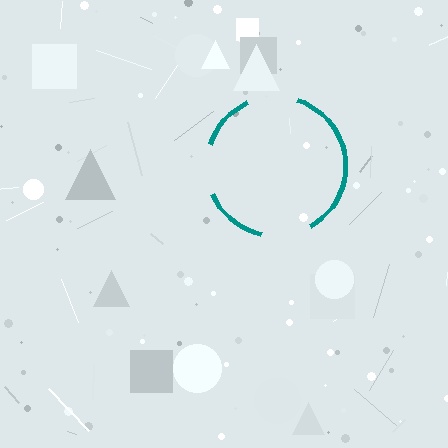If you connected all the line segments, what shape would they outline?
They would outline a circle.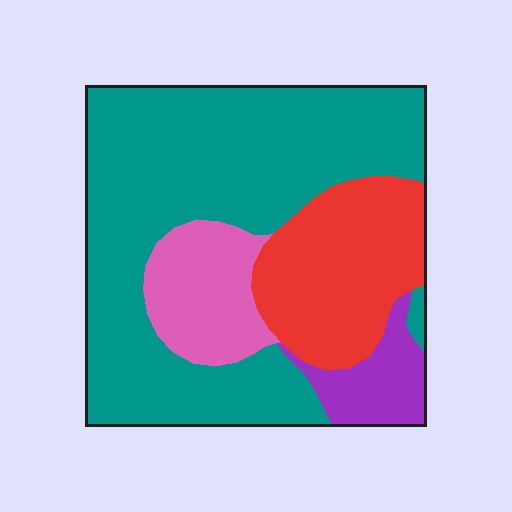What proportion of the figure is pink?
Pink covers about 10% of the figure.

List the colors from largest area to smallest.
From largest to smallest: teal, red, pink, purple.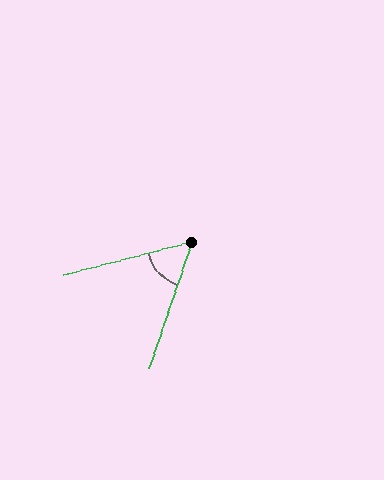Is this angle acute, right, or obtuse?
It is acute.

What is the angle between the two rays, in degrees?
Approximately 57 degrees.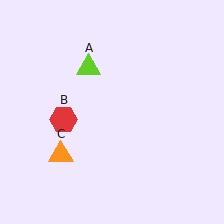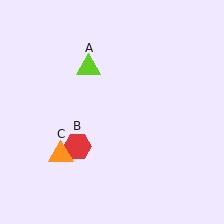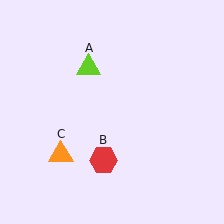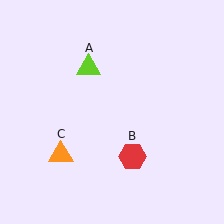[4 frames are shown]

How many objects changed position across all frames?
1 object changed position: red hexagon (object B).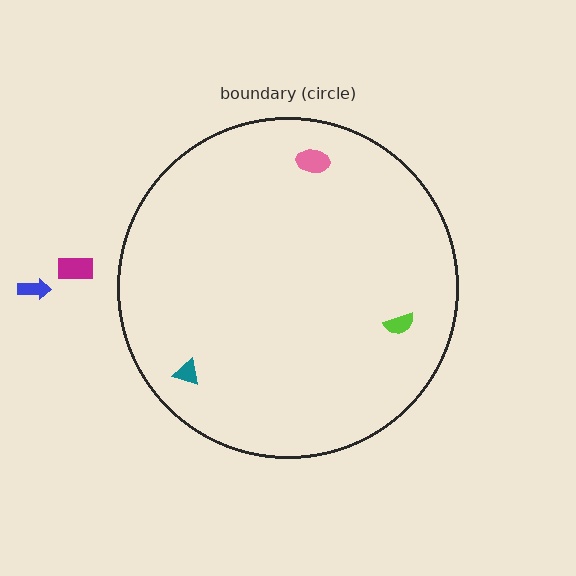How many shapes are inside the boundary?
3 inside, 2 outside.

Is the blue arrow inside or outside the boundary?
Outside.